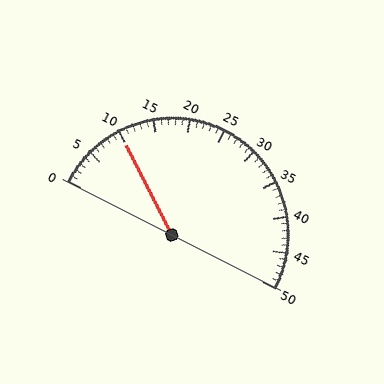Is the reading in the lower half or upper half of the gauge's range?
The reading is in the lower half of the range (0 to 50).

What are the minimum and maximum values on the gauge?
The gauge ranges from 0 to 50.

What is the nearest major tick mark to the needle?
The nearest major tick mark is 10.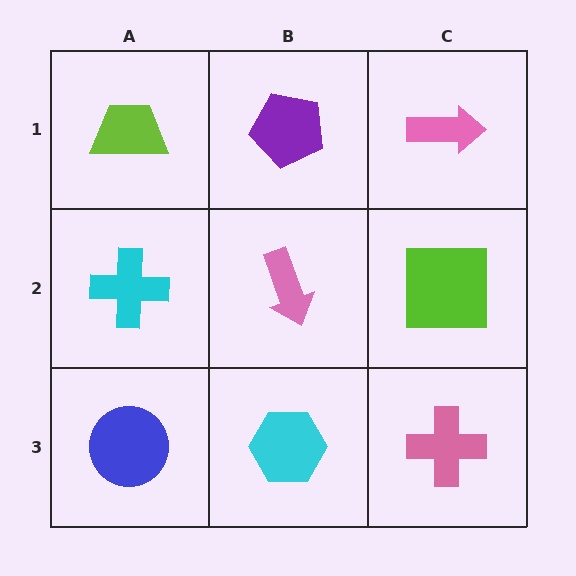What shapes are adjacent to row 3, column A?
A cyan cross (row 2, column A), a cyan hexagon (row 3, column B).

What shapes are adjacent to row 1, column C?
A lime square (row 2, column C), a purple pentagon (row 1, column B).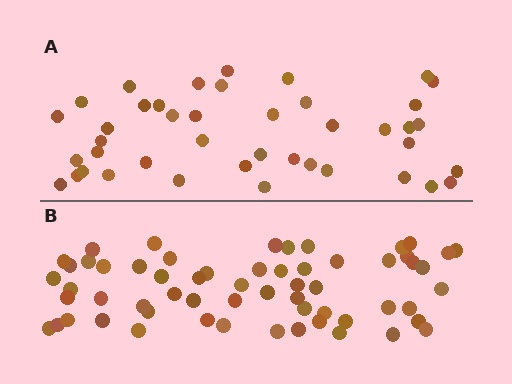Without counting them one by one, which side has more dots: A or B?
Region B (the bottom region) has more dots.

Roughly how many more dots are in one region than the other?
Region B has approximately 20 more dots than region A.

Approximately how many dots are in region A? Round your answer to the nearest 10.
About 40 dots. (The exact count is 42, which rounds to 40.)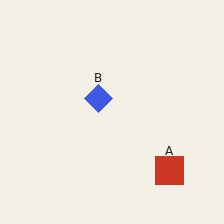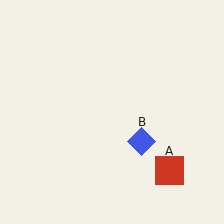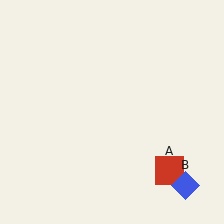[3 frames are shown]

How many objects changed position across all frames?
1 object changed position: blue diamond (object B).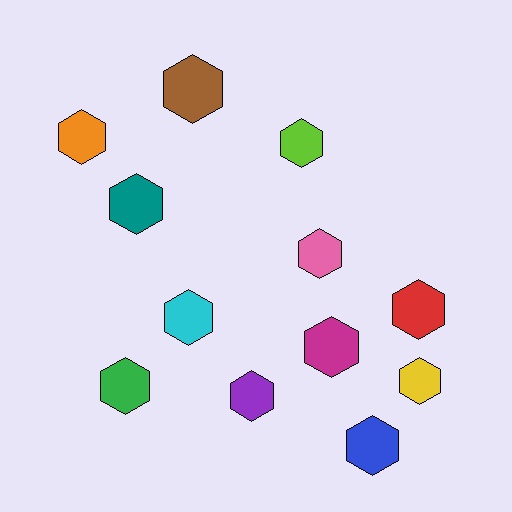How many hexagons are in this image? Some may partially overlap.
There are 12 hexagons.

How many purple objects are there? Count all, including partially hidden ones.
There is 1 purple object.